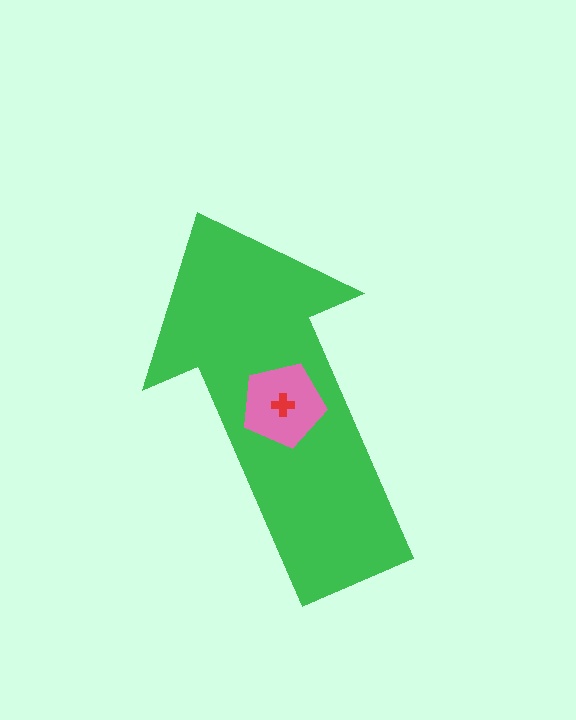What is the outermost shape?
The green arrow.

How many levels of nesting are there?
3.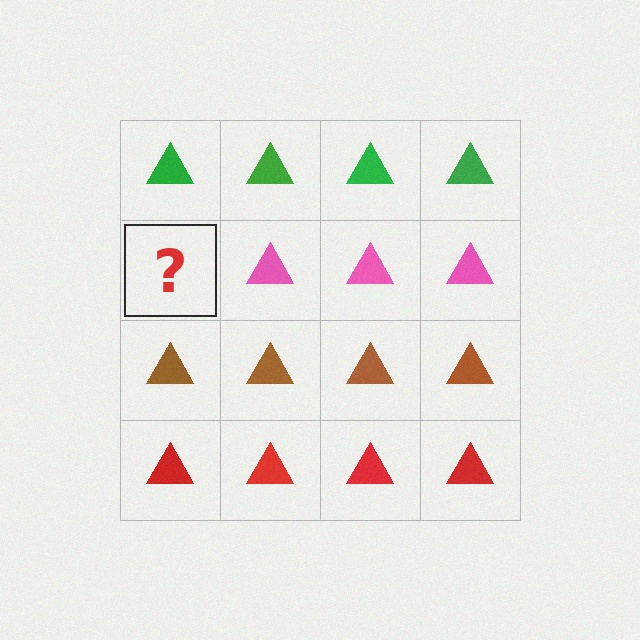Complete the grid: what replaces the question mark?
The question mark should be replaced with a pink triangle.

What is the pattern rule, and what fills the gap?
The rule is that each row has a consistent color. The gap should be filled with a pink triangle.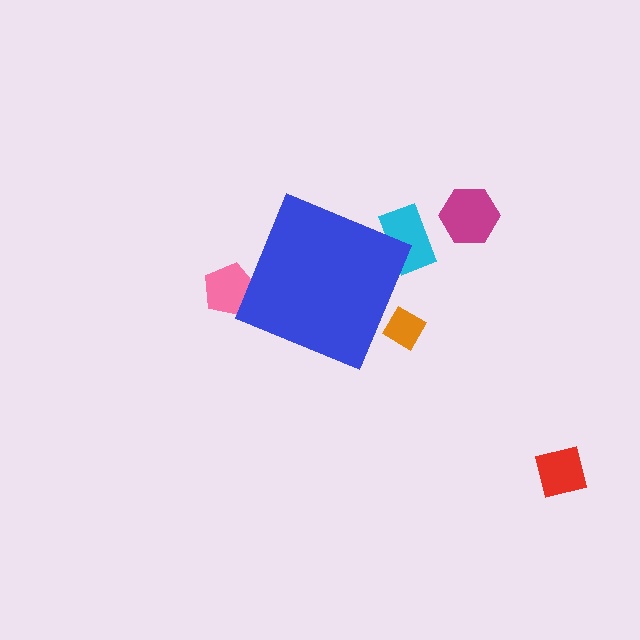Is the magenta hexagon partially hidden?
No, the magenta hexagon is fully visible.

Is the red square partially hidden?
No, the red square is fully visible.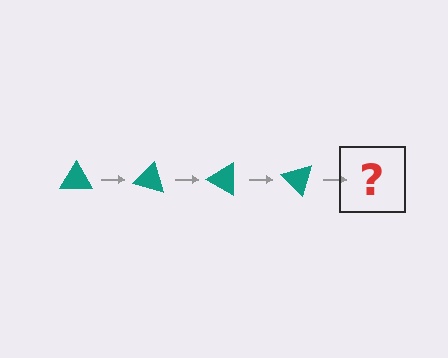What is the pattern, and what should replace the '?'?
The pattern is that the triangle rotates 15 degrees each step. The '?' should be a teal triangle rotated 60 degrees.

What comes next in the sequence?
The next element should be a teal triangle rotated 60 degrees.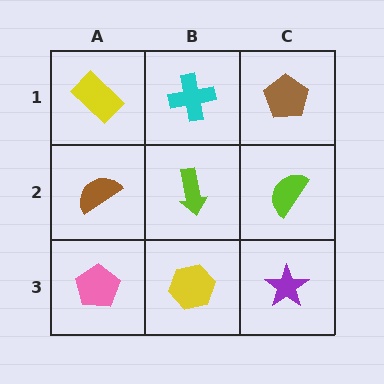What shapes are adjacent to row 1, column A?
A brown semicircle (row 2, column A), a cyan cross (row 1, column B).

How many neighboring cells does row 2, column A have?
3.